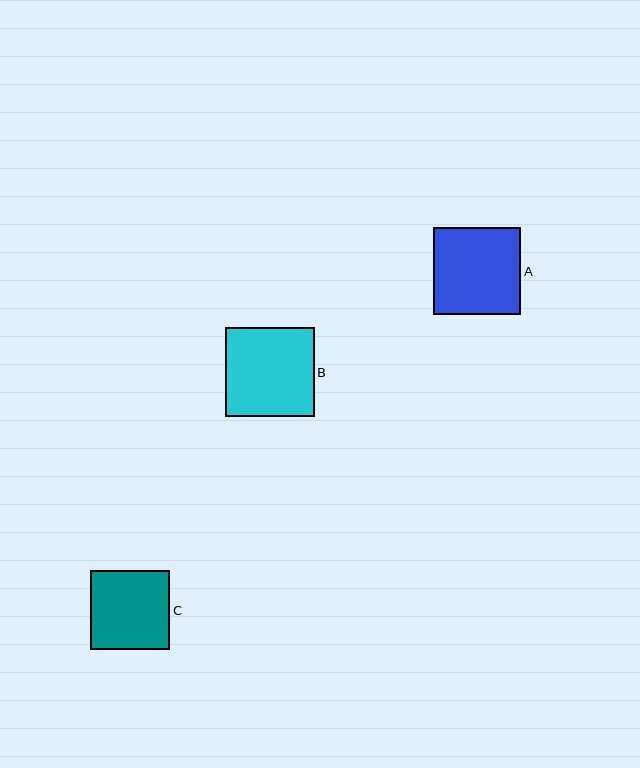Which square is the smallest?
Square C is the smallest with a size of approximately 79 pixels.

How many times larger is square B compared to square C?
Square B is approximately 1.1 times the size of square C.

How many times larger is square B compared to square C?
Square B is approximately 1.1 times the size of square C.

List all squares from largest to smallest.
From largest to smallest: B, A, C.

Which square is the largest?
Square B is the largest with a size of approximately 89 pixels.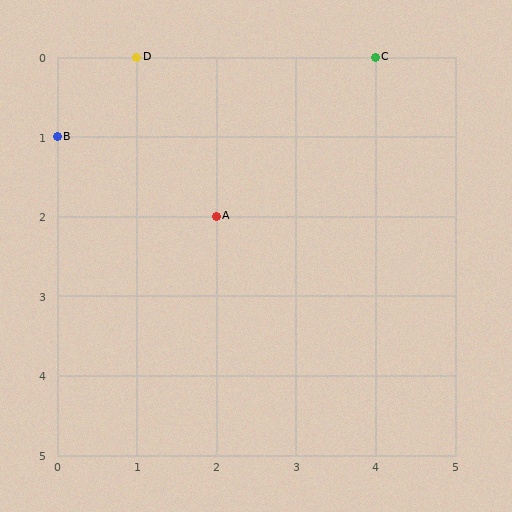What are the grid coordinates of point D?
Point D is at grid coordinates (1, 0).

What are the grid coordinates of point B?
Point B is at grid coordinates (0, 1).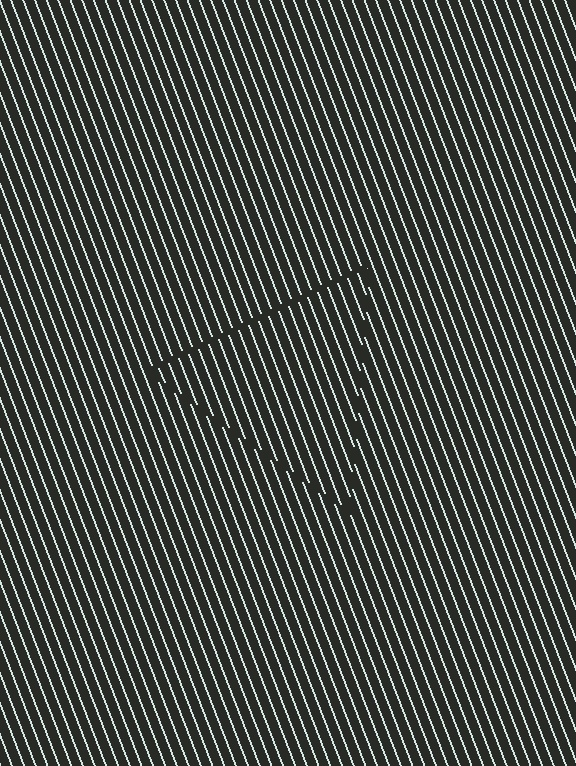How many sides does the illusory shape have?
3 sides — the line-ends trace a triangle.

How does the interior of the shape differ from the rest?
The interior of the shape contains the same grating, shifted by half a period — the contour is defined by the phase discontinuity where line-ends from the inner and outer gratings abut.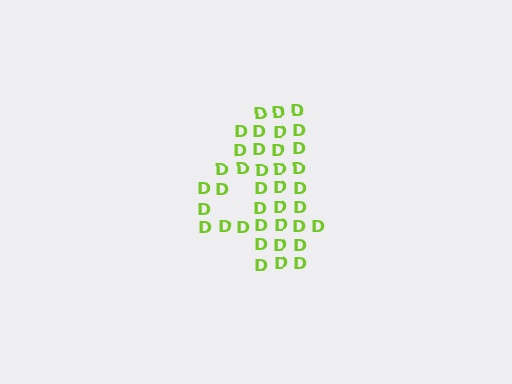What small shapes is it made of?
It is made of small letter D's.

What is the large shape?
The large shape is the digit 4.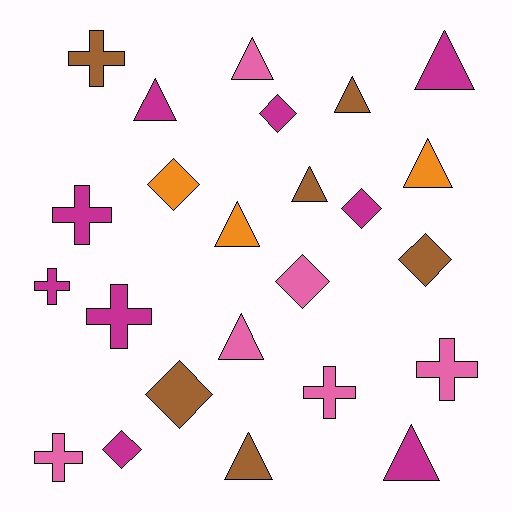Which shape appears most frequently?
Triangle, with 10 objects.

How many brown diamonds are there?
There are 2 brown diamonds.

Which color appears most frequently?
Magenta, with 9 objects.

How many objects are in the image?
There are 24 objects.